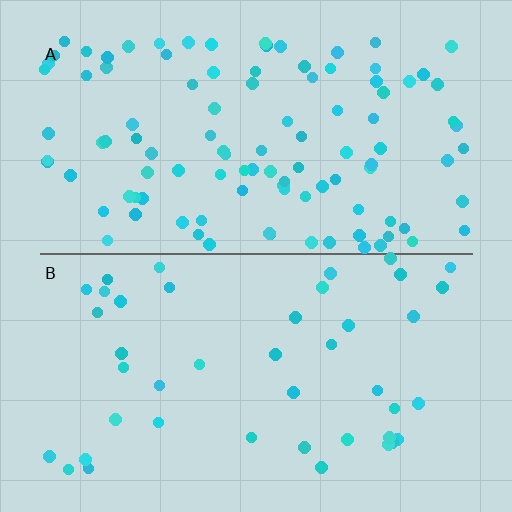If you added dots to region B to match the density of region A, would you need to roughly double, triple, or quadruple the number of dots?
Approximately double.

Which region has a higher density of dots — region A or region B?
A (the top).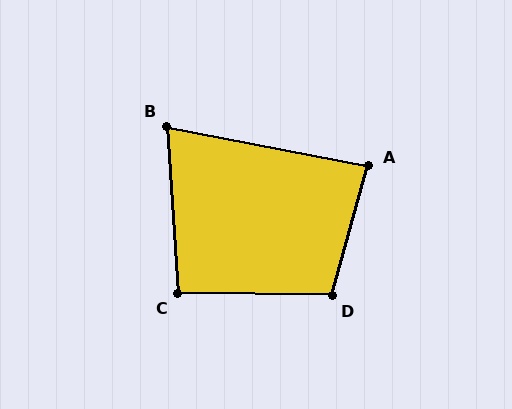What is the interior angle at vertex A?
Approximately 86 degrees (approximately right).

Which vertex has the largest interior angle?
D, at approximately 105 degrees.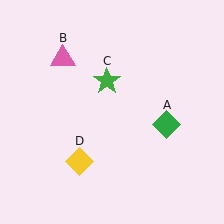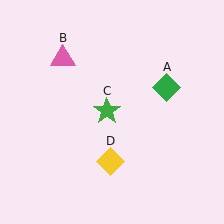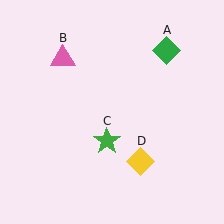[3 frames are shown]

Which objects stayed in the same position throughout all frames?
Pink triangle (object B) remained stationary.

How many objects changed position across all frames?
3 objects changed position: green diamond (object A), green star (object C), yellow diamond (object D).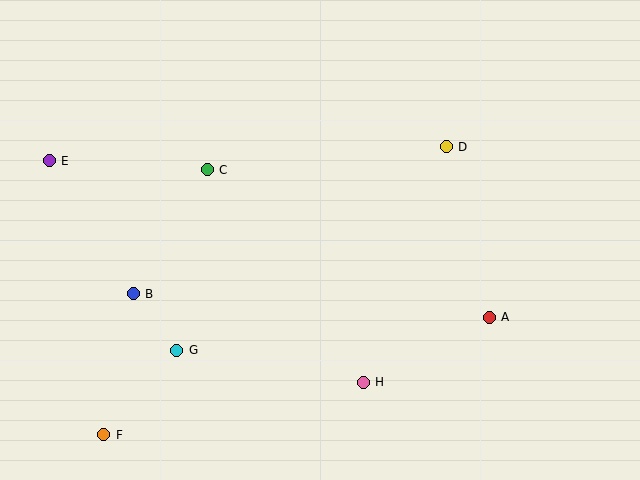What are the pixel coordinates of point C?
Point C is at (207, 170).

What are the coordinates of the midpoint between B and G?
The midpoint between B and G is at (155, 322).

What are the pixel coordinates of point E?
Point E is at (49, 161).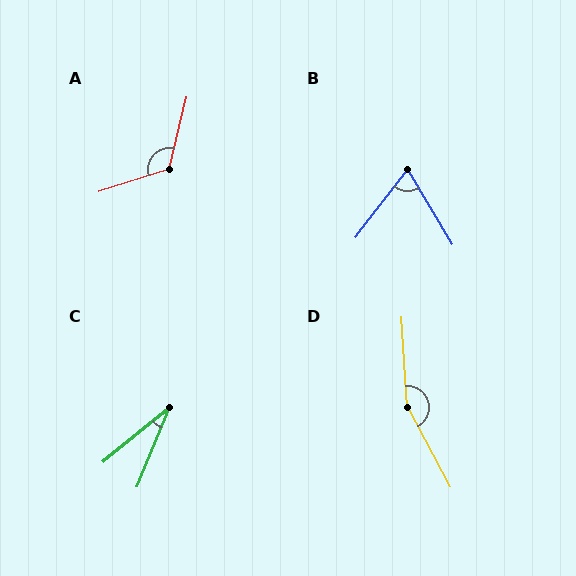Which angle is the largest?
D, at approximately 156 degrees.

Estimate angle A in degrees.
Approximately 122 degrees.